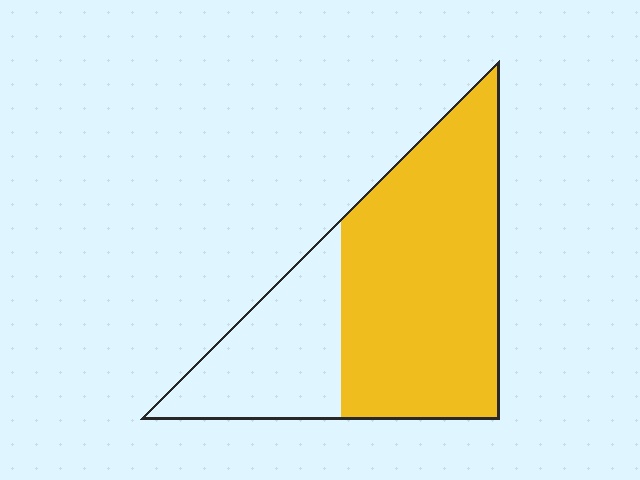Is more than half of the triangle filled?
Yes.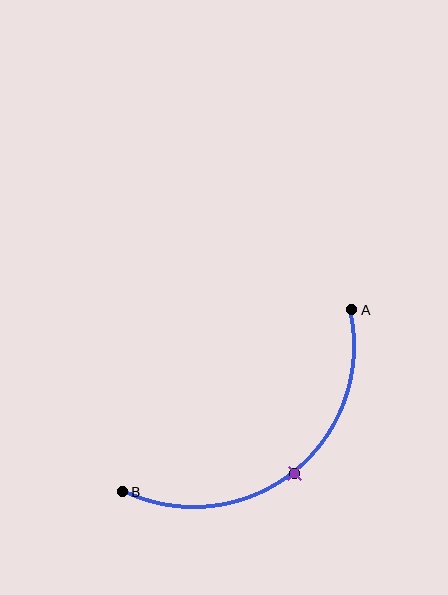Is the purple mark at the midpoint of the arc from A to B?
Yes. The purple mark lies on the arc at equal arc-length from both A and B — it is the arc midpoint.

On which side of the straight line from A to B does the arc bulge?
The arc bulges below and to the right of the straight line connecting A and B.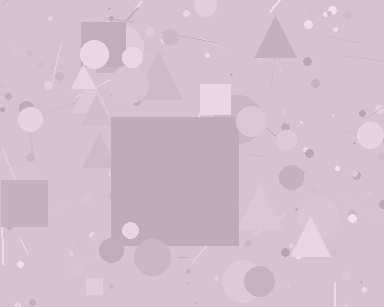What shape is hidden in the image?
A square is hidden in the image.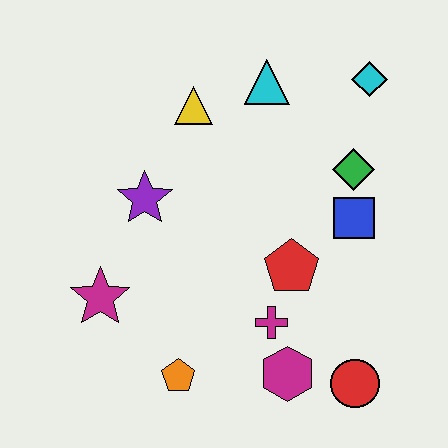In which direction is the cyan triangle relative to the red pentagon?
The cyan triangle is above the red pentagon.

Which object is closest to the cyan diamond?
The green diamond is closest to the cyan diamond.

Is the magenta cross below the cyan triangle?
Yes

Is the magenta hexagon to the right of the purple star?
Yes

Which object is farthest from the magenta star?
The cyan diamond is farthest from the magenta star.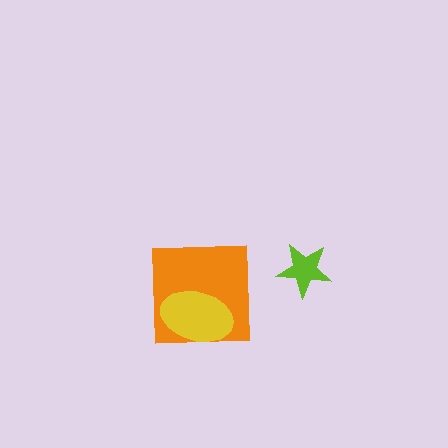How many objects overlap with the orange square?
1 object overlaps with the orange square.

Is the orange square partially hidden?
Yes, it is partially covered by another shape.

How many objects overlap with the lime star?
0 objects overlap with the lime star.